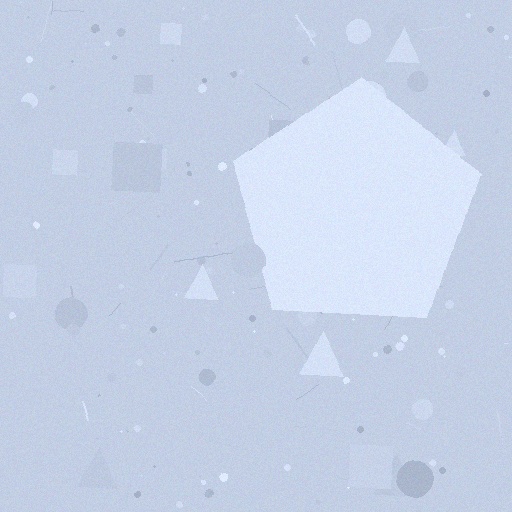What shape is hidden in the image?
A pentagon is hidden in the image.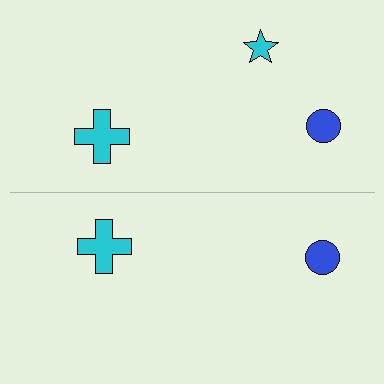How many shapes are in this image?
There are 5 shapes in this image.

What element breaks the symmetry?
A cyan star is missing from the bottom side.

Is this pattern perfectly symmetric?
No, the pattern is not perfectly symmetric. A cyan star is missing from the bottom side.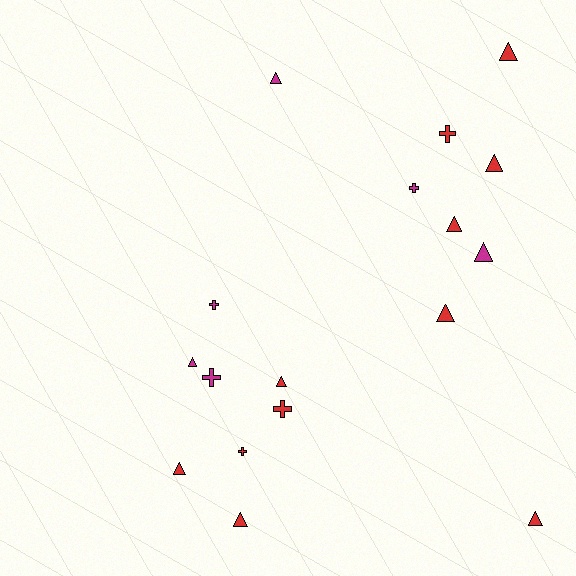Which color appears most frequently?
Red, with 11 objects.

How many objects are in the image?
There are 17 objects.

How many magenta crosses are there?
There are 3 magenta crosses.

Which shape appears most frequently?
Triangle, with 11 objects.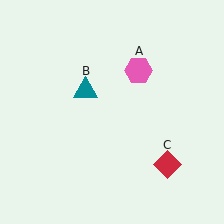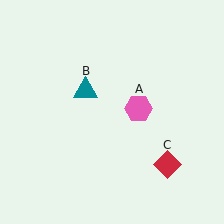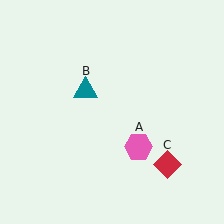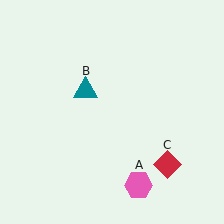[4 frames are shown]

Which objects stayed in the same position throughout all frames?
Teal triangle (object B) and red diamond (object C) remained stationary.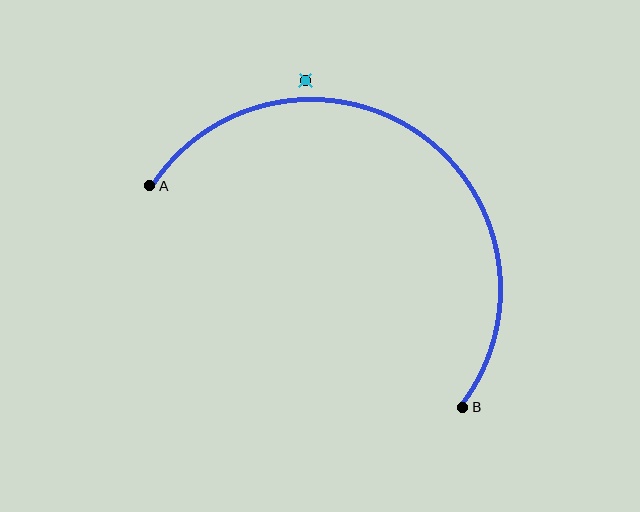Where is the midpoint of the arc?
The arc midpoint is the point on the curve farthest from the straight line joining A and B. It sits above and to the right of that line.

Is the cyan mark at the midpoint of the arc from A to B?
No — the cyan mark does not lie on the arc at all. It sits slightly outside the curve.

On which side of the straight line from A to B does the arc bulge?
The arc bulges above and to the right of the straight line connecting A and B.